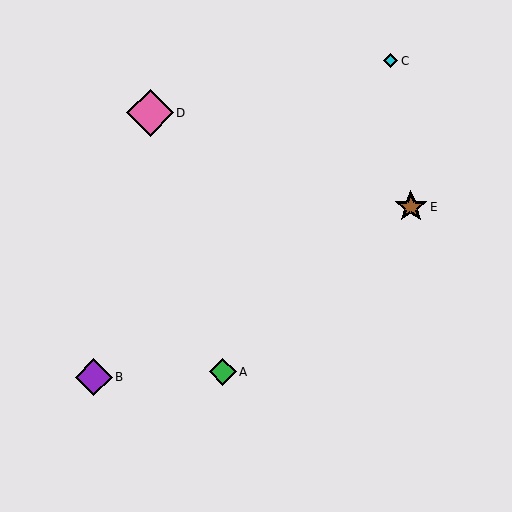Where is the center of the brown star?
The center of the brown star is at (411, 207).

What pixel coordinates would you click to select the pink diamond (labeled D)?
Click at (150, 113) to select the pink diamond D.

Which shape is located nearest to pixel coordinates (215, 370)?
The green diamond (labeled A) at (223, 372) is nearest to that location.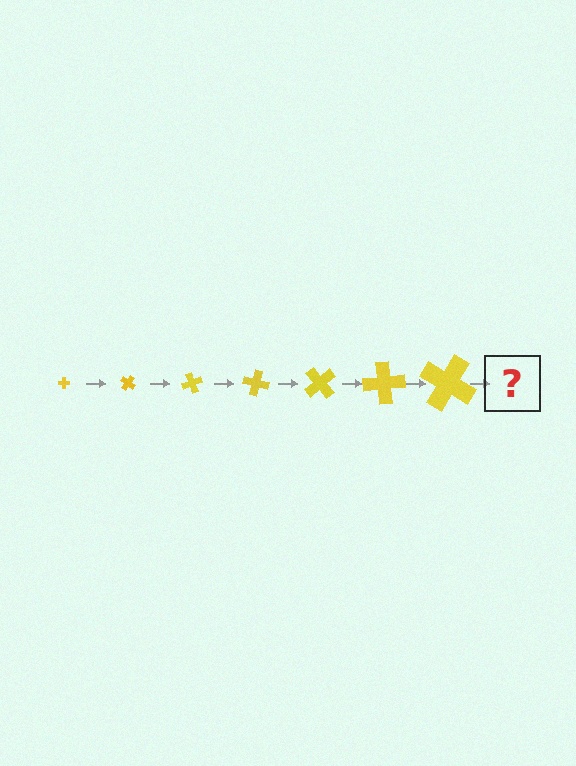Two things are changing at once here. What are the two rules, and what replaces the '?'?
The two rules are that the cross grows larger each step and it rotates 35 degrees each step. The '?' should be a cross, larger than the previous one and rotated 245 degrees from the start.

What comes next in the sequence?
The next element should be a cross, larger than the previous one and rotated 245 degrees from the start.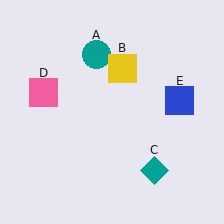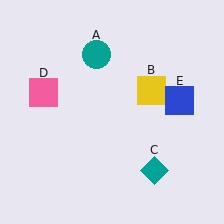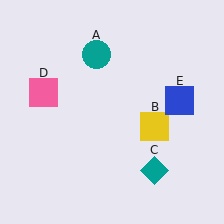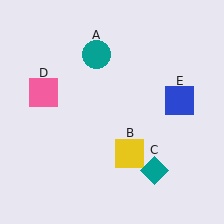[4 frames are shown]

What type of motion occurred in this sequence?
The yellow square (object B) rotated clockwise around the center of the scene.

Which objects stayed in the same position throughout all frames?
Teal circle (object A) and teal diamond (object C) and pink square (object D) and blue square (object E) remained stationary.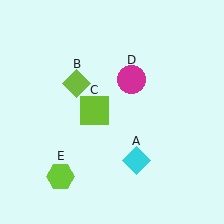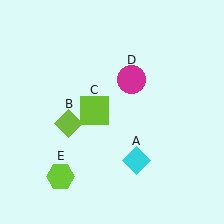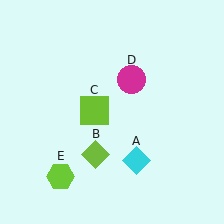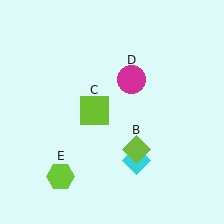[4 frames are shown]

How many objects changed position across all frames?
1 object changed position: lime diamond (object B).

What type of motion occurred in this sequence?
The lime diamond (object B) rotated counterclockwise around the center of the scene.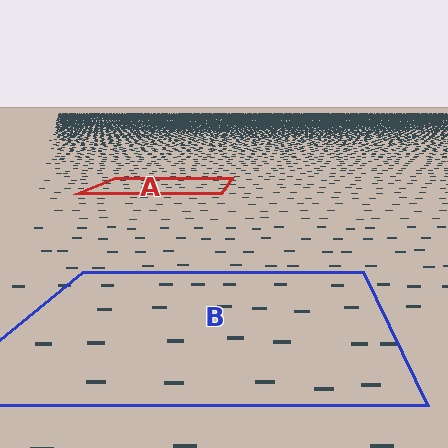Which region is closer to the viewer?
Region B is closer. The texture elements there are larger and more spread out.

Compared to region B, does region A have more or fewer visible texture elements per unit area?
Region A has more texture elements per unit area — they are packed more densely because it is farther away.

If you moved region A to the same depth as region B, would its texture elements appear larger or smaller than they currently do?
They would appear larger. At a closer depth, the same texture elements are projected at a bigger on-screen size.